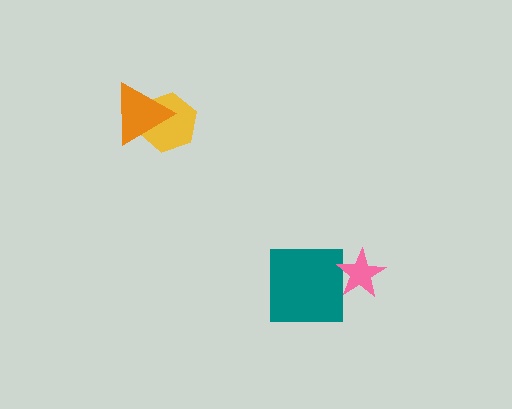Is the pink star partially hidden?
No, no other shape covers it.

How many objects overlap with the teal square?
1 object overlaps with the teal square.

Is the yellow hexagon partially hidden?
Yes, it is partially covered by another shape.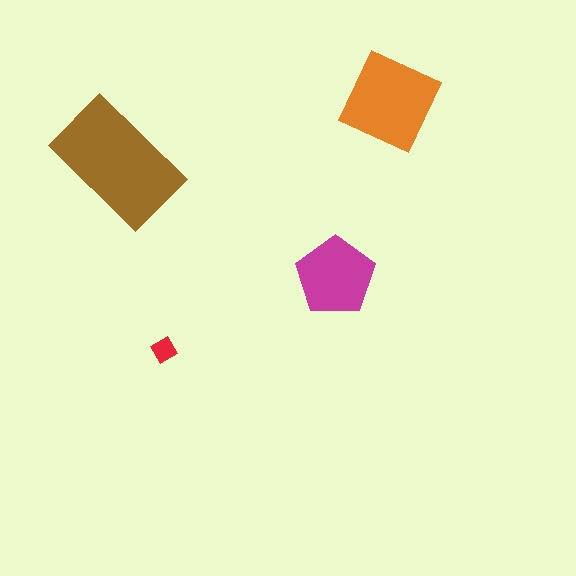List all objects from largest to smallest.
The brown rectangle, the orange square, the magenta pentagon, the red diamond.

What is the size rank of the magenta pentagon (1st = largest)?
3rd.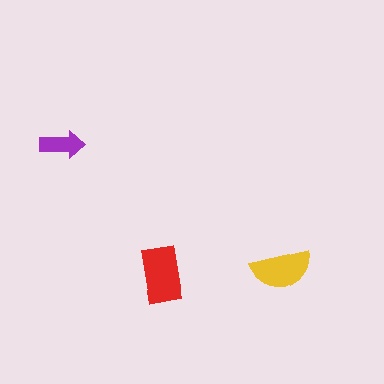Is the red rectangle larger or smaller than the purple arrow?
Larger.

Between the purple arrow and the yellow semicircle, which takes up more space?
The yellow semicircle.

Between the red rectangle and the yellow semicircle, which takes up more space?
The red rectangle.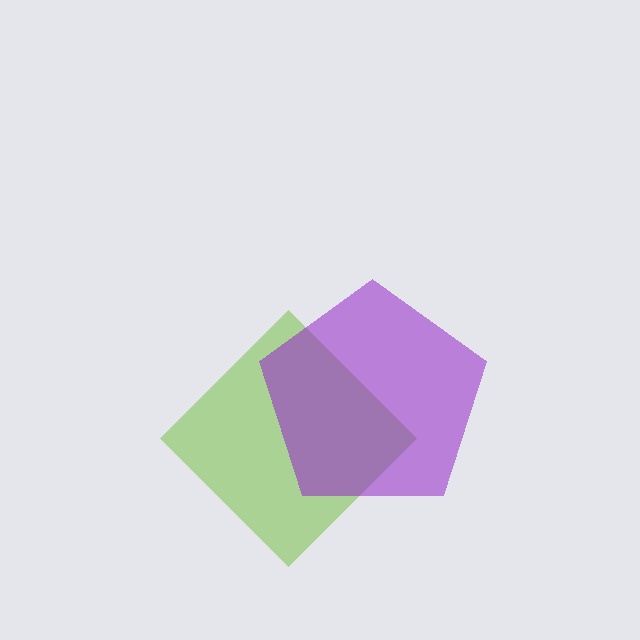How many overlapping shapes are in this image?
There are 2 overlapping shapes in the image.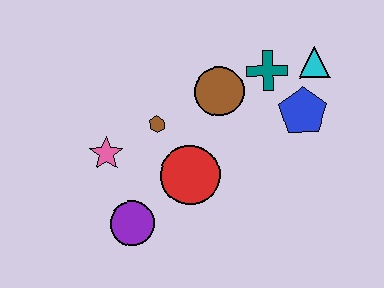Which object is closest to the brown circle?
The teal cross is closest to the brown circle.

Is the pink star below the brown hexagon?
Yes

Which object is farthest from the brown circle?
The purple circle is farthest from the brown circle.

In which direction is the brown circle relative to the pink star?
The brown circle is to the right of the pink star.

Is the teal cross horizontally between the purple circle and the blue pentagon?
Yes